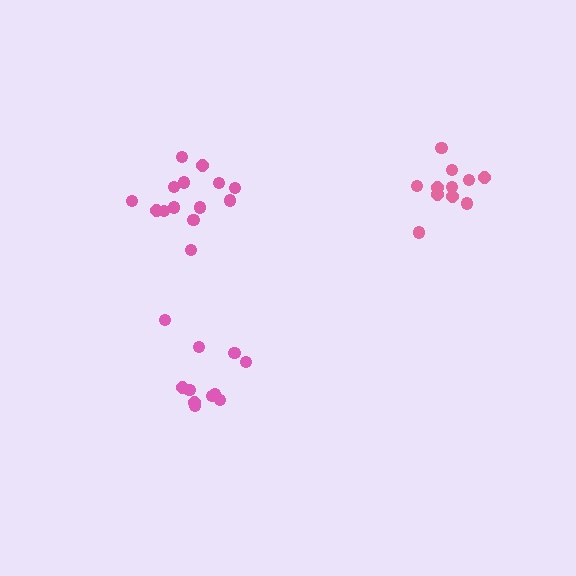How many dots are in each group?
Group 1: 14 dots, Group 2: 11 dots, Group 3: 11 dots (36 total).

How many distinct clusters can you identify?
There are 3 distinct clusters.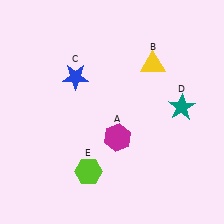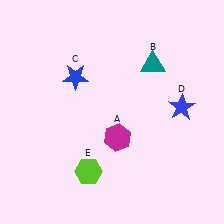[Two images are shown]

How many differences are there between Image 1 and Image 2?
There are 2 differences between the two images.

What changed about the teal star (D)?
In Image 1, D is teal. In Image 2, it changed to blue.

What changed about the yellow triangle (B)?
In Image 1, B is yellow. In Image 2, it changed to teal.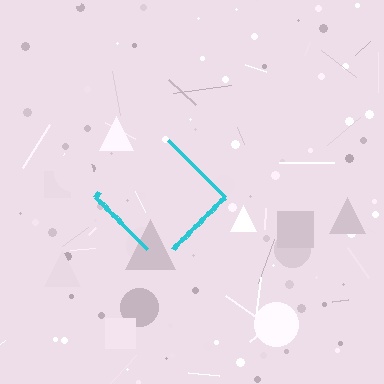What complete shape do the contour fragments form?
The contour fragments form a diamond.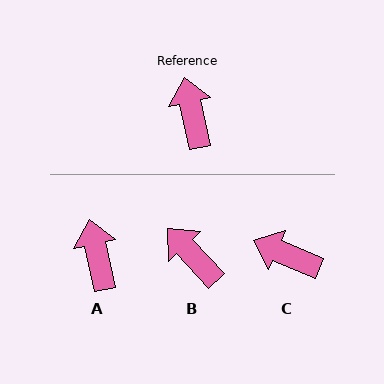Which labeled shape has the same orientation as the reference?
A.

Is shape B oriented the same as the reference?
No, it is off by about 30 degrees.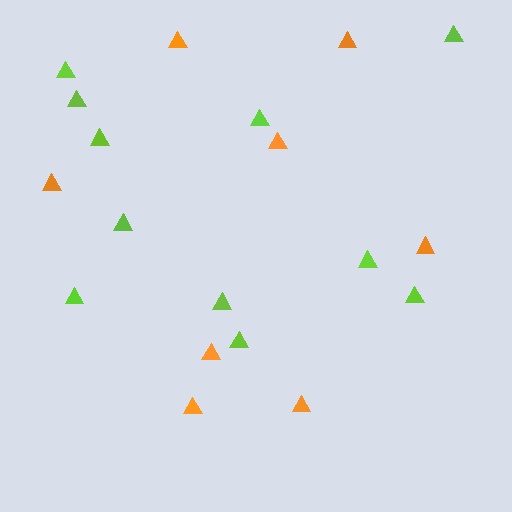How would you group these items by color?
There are 2 groups: one group of orange triangles (8) and one group of lime triangles (11).